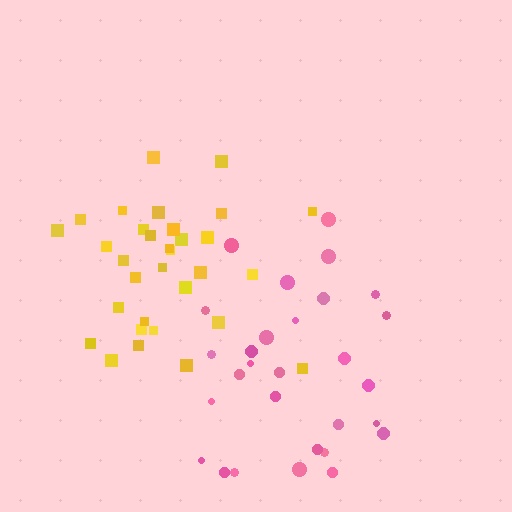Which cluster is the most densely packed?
Yellow.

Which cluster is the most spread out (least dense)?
Pink.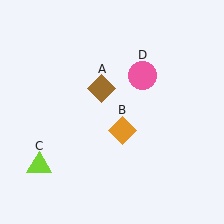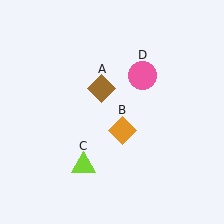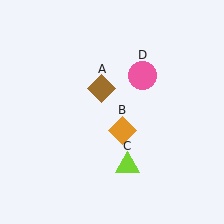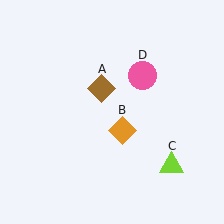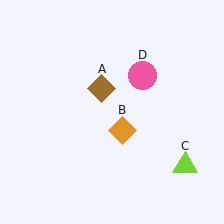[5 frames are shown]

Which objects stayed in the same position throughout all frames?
Brown diamond (object A) and orange diamond (object B) and pink circle (object D) remained stationary.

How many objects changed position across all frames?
1 object changed position: lime triangle (object C).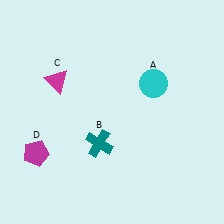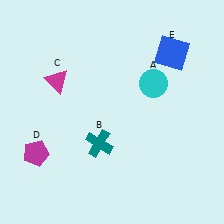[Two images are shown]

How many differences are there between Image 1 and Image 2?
There is 1 difference between the two images.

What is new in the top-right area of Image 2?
A blue square (E) was added in the top-right area of Image 2.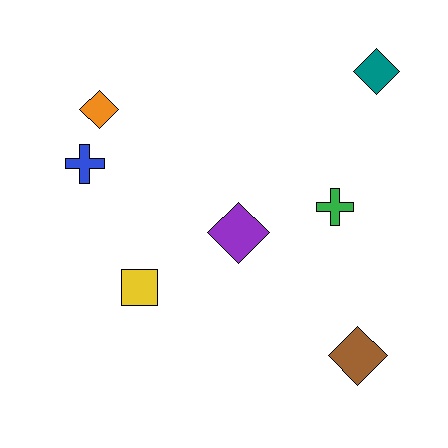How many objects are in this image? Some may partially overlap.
There are 7 objects.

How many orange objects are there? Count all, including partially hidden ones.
There is 1 orange object.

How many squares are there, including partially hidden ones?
There is 1 square.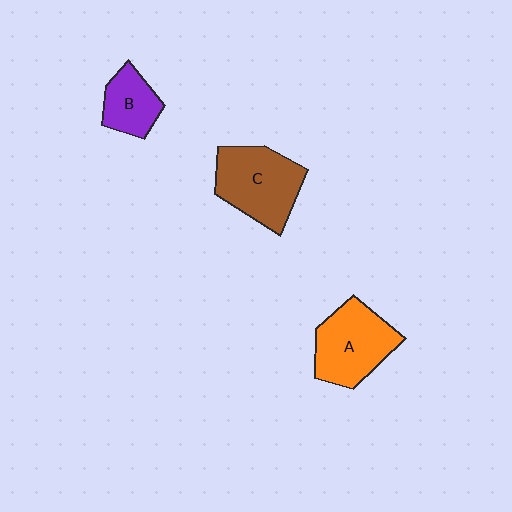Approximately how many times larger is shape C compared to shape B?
Approximately 1.8 times.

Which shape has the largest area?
Shape C (brown).